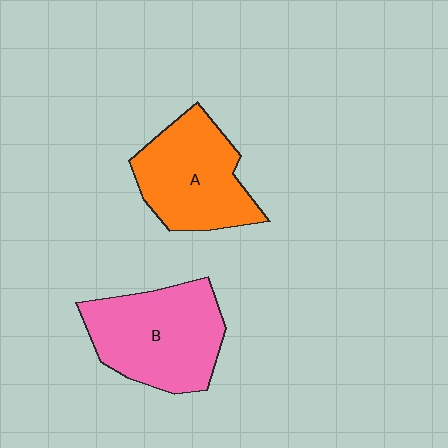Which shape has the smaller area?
Shape A (orange).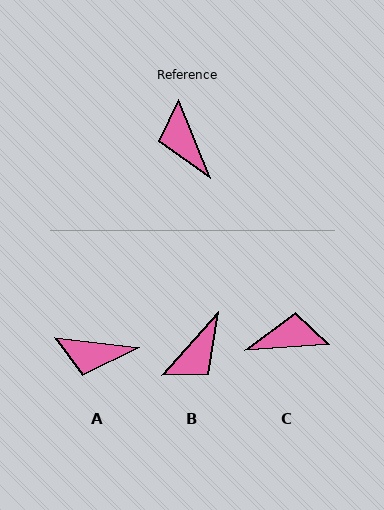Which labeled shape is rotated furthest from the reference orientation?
B, about 116 degrees away.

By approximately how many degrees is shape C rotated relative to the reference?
Approximately 107 degrees clockwise.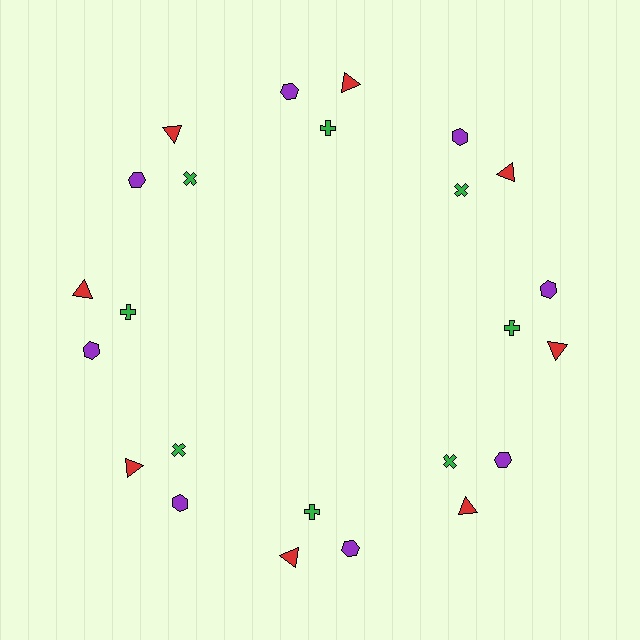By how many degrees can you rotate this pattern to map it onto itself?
The pattern maps onto itself every 45 degrees of rotation.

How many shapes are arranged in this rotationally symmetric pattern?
There are 24 shapes, arranged in 8 groups of 3.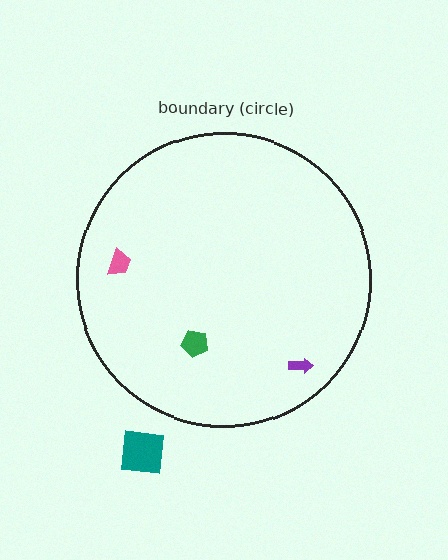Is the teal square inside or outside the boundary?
Outside.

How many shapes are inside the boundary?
3 inside, 1 outside.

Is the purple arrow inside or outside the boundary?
Inside.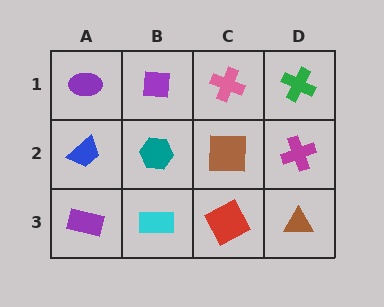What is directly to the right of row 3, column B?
A red square.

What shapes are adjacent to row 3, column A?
A blue trapezoid (row 2, column A), a cyan rectangle (row 3, column B).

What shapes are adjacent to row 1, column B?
A teal hexagon (row 2, column B), a purple ellipse (row 1, column A), a pink cross (row 1, column C).